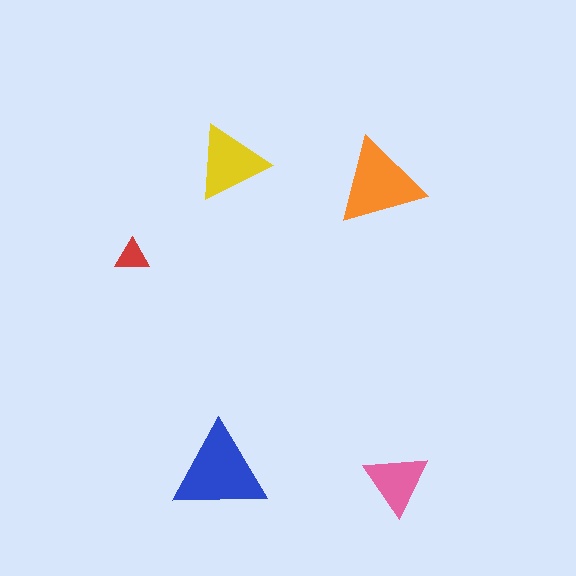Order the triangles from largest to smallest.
the blue one, the orange one, the yellow one, the pink one, the red one.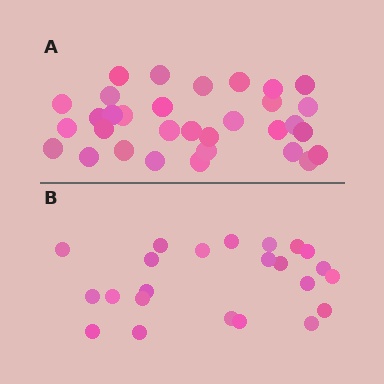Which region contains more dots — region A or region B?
Region A (the top region) has more dots.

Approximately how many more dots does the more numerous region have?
Region A has roughly 8 or so more dots than region B.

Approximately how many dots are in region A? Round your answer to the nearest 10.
About 30 dots. (The exact count is 32, which rounds to 30.)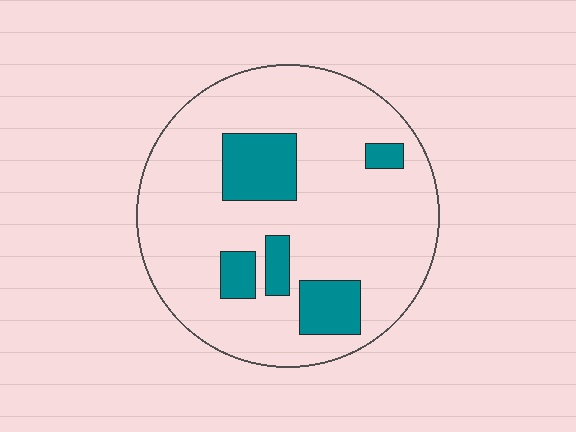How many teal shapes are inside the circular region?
5.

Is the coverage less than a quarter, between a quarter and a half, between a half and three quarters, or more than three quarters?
Less than a quarter.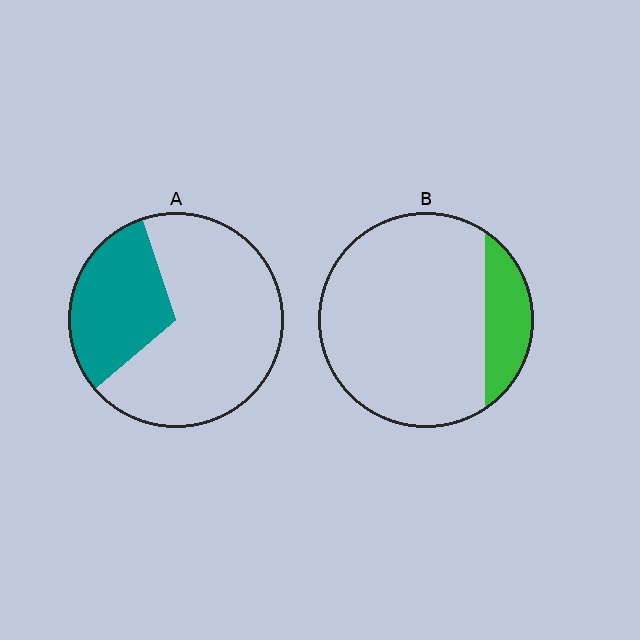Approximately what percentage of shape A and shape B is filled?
A is approximately 30% and B is approximately 15%.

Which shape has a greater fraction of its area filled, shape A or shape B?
Shape A.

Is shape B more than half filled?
No.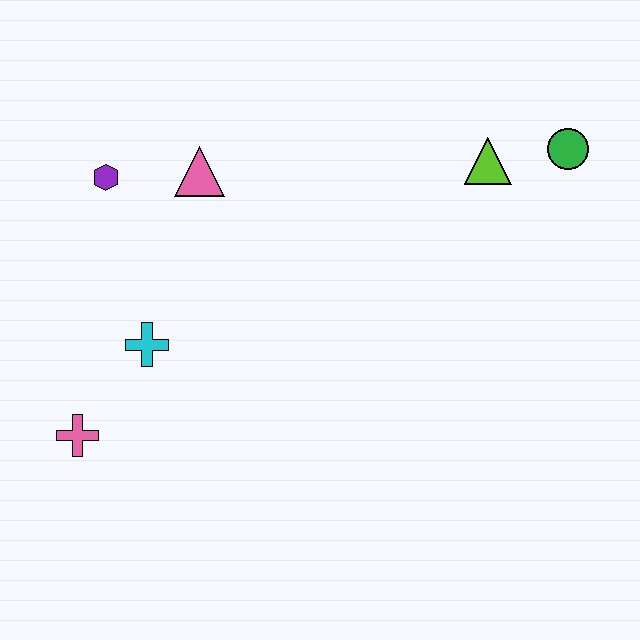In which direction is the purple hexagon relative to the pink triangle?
The purple hexagon is to the left of the pink triangle.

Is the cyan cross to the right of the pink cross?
Yes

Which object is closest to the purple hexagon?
The pink triangle is closest to the purple hexagon.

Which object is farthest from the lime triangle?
The pink cross is farthest from the lime triangle.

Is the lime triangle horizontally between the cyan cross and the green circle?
Yes